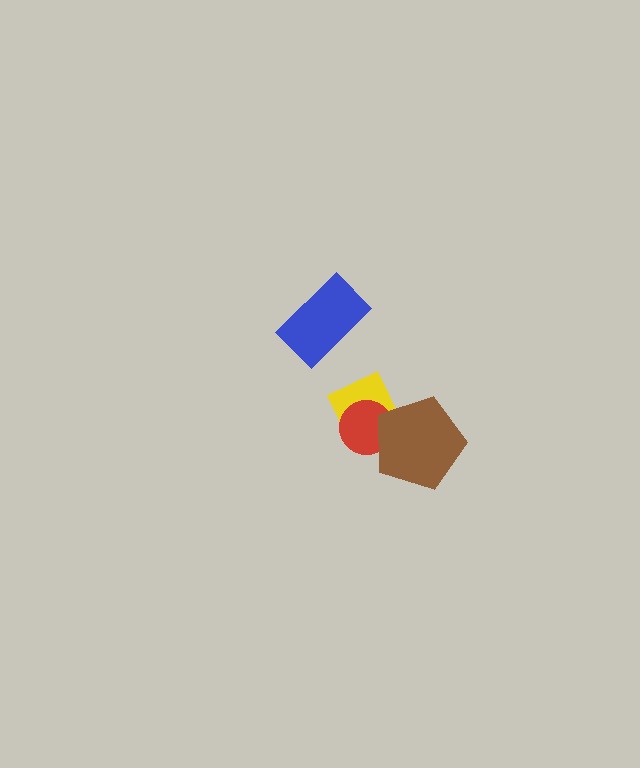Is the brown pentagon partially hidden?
No, no other shape covers it.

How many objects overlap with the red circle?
2 objects overlap with the red circle.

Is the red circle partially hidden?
Yes, it is partially covered by another shape.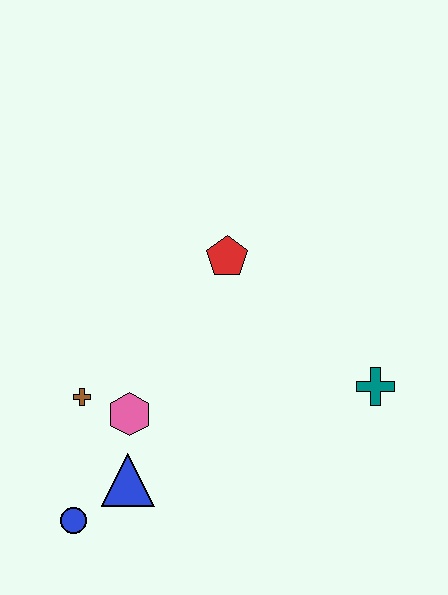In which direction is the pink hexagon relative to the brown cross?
The pink hexagon is to the right of the brown cross.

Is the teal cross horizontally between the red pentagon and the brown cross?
No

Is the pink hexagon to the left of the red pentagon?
Yes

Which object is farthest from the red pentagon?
The blue circle is farthest from the red pentagon.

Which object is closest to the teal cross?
The red pentagon is closest to the teal cross.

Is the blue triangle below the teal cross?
Yes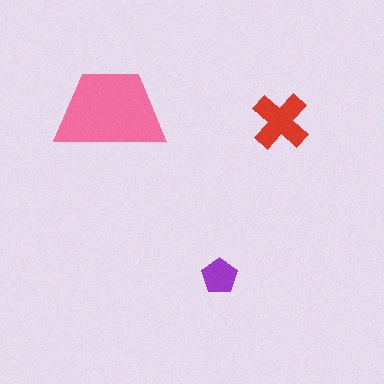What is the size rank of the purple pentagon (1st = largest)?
3rd.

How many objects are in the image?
There are 3 objects in the image.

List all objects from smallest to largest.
The purple pentagon, the red cross, the pink trapezoid.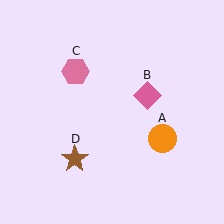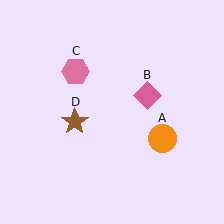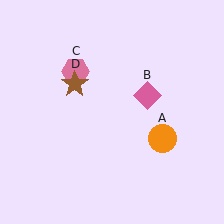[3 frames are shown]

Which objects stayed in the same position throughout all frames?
Orange circle (object A) and pink diamond (object B) and pink hexagon (object C) remained stationary.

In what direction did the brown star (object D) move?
The brown star (object D) moved up.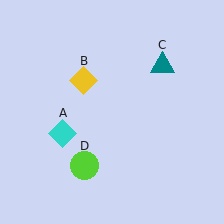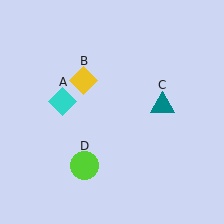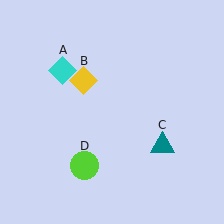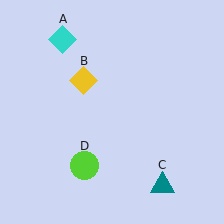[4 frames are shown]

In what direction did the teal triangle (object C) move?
The teal triangle (object C) moved down.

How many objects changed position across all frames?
2 objects changed position: cyan diamond (object A), teal triangle (object C).